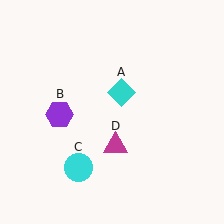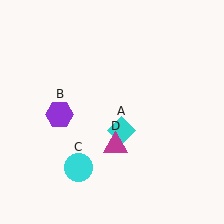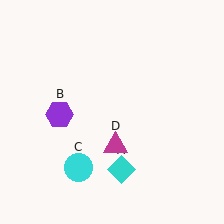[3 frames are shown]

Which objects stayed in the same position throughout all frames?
Purple hexagon (object B) and cyan circle (object C) and magenta triangle (object D) remained stationary.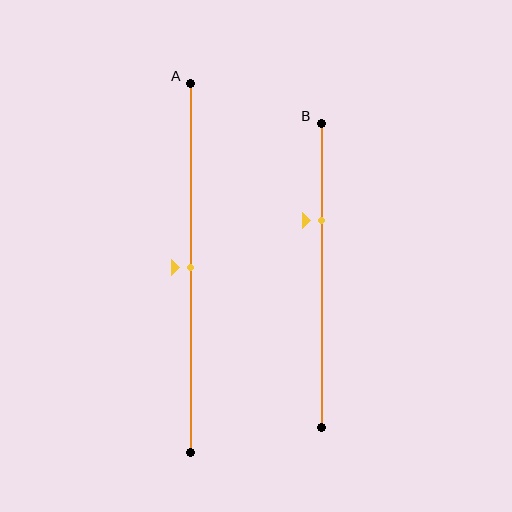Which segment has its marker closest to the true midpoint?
Segment A has its marker closest to the true midpoint.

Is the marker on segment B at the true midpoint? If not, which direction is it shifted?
No, the marker on segment B is shifted upward by about 18% of the segment length.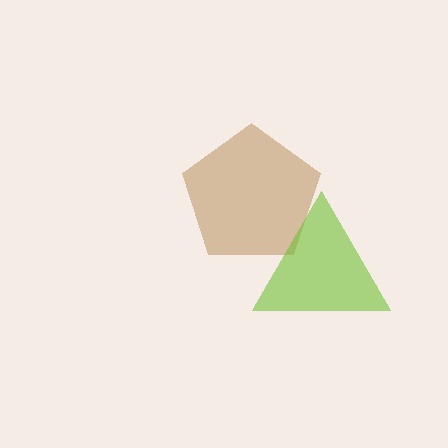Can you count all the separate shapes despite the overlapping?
Yes, there are 2 separate shapes.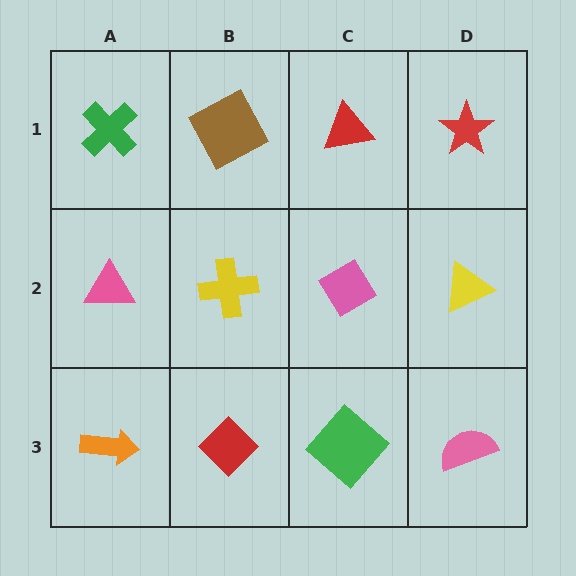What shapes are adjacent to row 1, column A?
A pink triangle (row 2, column A), a brown square (row 1, column B).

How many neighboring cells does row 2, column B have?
4.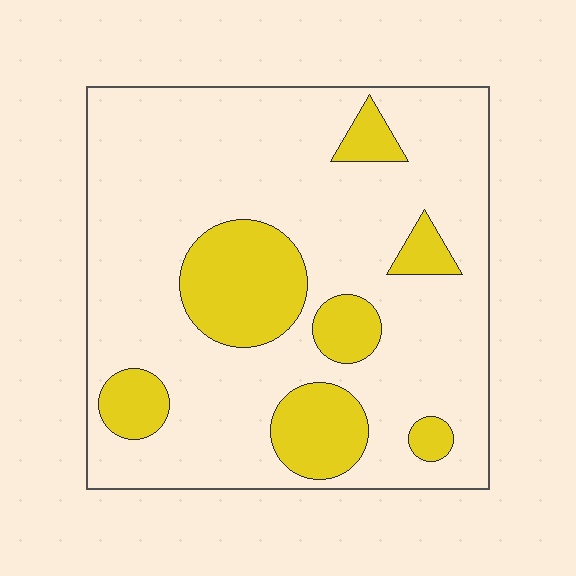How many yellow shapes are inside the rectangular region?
7.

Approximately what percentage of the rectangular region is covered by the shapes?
Approximately 20%.